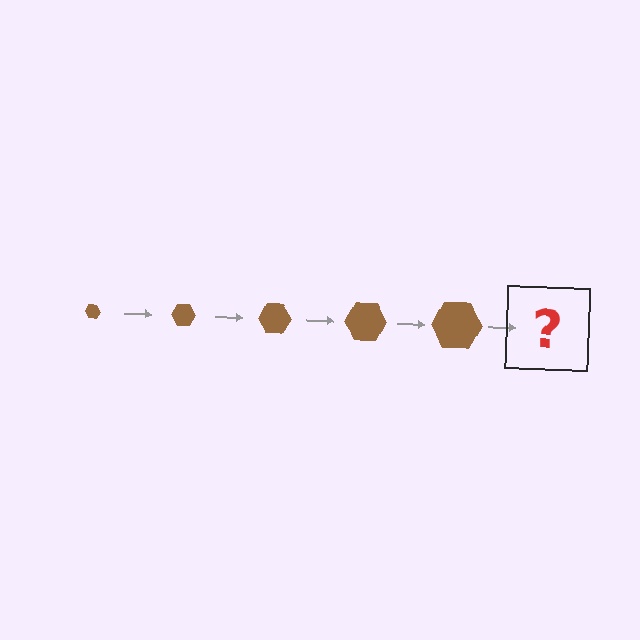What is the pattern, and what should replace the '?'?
The pattern is that the hexagon gets progressively larger each step. The '?' should be a brown hexagon, larger than the previous one.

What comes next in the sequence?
The next element should be a brown hexagon, larger than the previous one.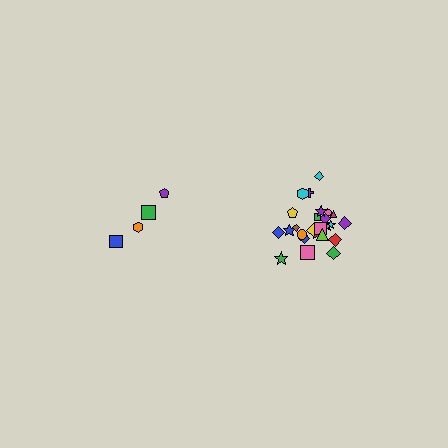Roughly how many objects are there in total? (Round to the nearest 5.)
Roughly 30 objects in total.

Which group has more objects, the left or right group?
The right group.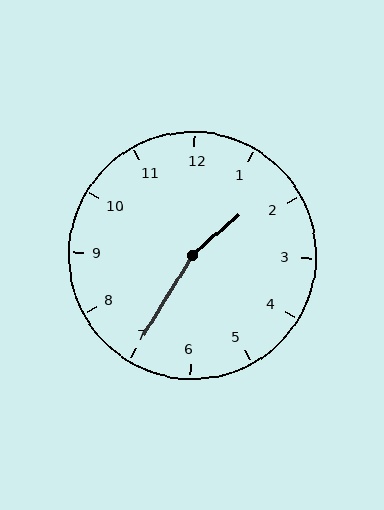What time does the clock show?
1:35.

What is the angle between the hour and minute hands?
Approximately 162 degrees.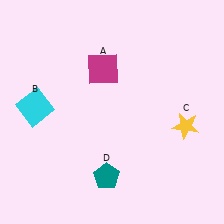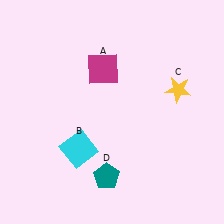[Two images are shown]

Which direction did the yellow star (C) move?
The yellow star (C) moved up.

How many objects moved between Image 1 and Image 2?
2 objects moved between the two images.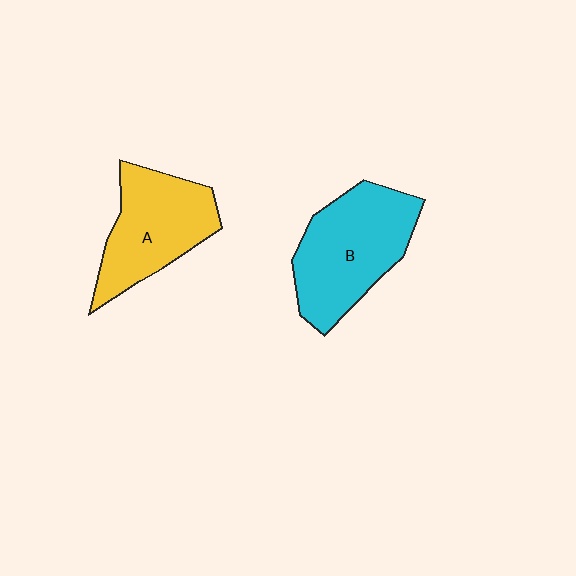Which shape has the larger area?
Shape B (cyan).